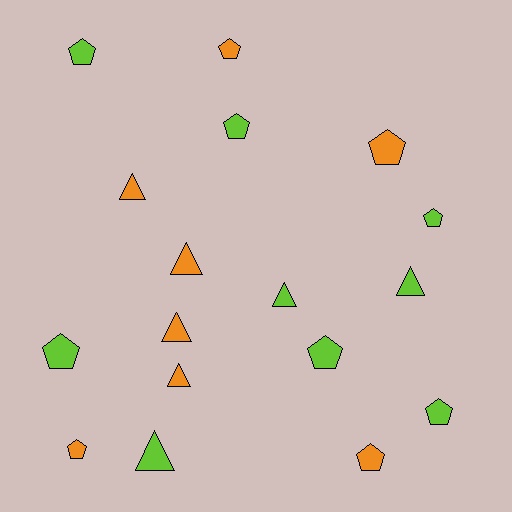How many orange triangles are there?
There are 4 orange triangles.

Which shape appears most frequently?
Pentagon, with 10 objects.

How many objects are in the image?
There are 17 objects.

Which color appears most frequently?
Lime, with 9 objects.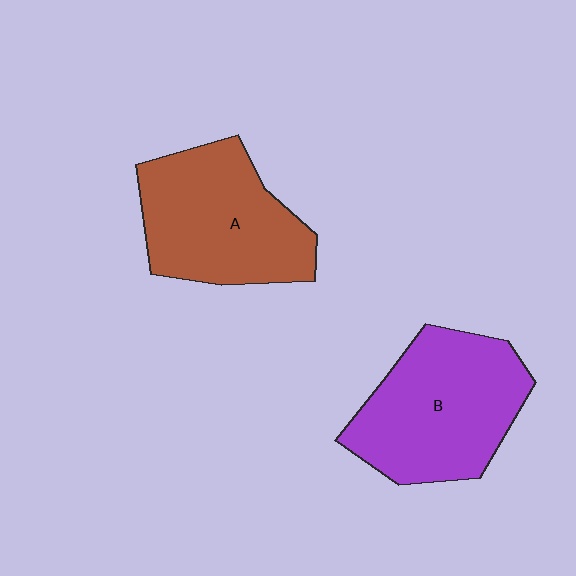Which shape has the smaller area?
Shape A (brown).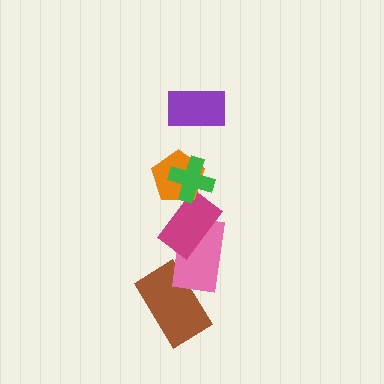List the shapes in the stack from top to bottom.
From top to bottom: the purple rectangle, the green cross, the orange pentagon, the magenta rectangle, the pink rectangle, the brown rectangle.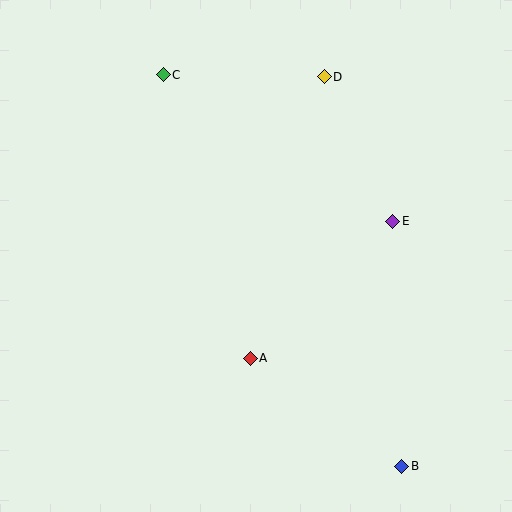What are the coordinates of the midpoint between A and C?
The midpoint between A and C is at (207, 217).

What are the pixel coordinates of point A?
Point A is at (250, 358).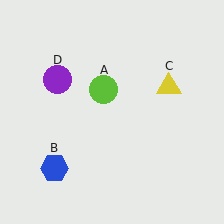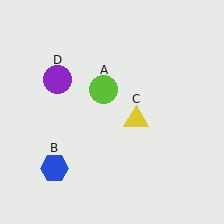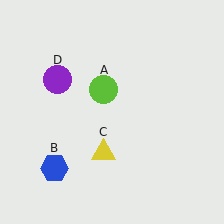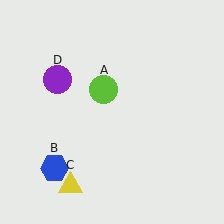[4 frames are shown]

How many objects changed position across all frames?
1 object changed position: yellow triangle (object C).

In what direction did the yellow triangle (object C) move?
The yellow triangle (object C) moved down and to the left.